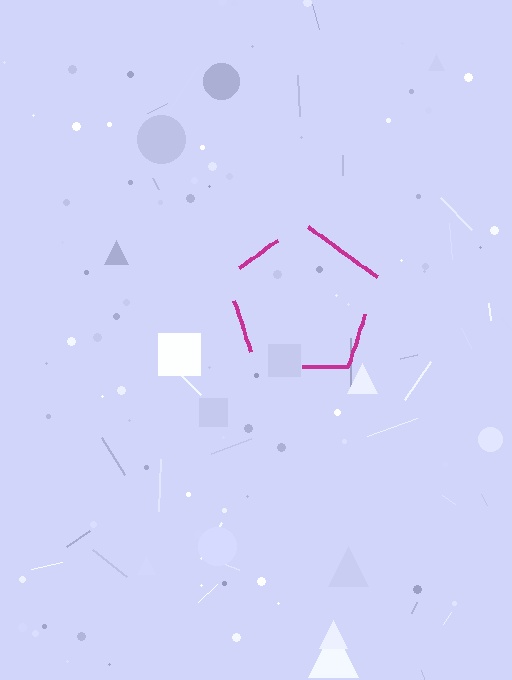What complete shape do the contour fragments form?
The contour fragments form a pentagon.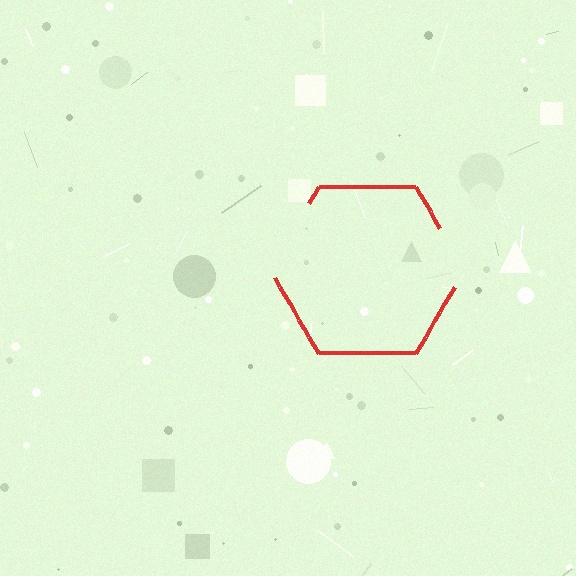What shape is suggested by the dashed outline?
The dashed outline suggests a hexagon.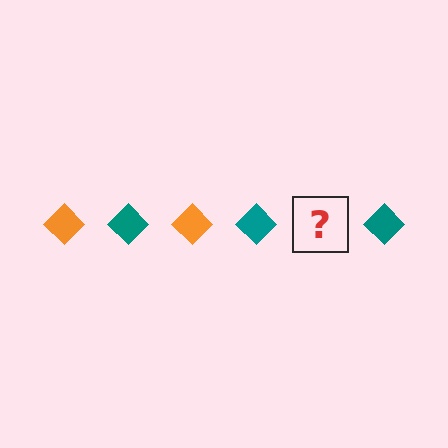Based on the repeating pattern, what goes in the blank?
The blank should be an orange diamond.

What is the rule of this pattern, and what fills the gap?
The rule is that the pattern cycles through orange, teal diamonds. The gap should be filled with an orange diamond.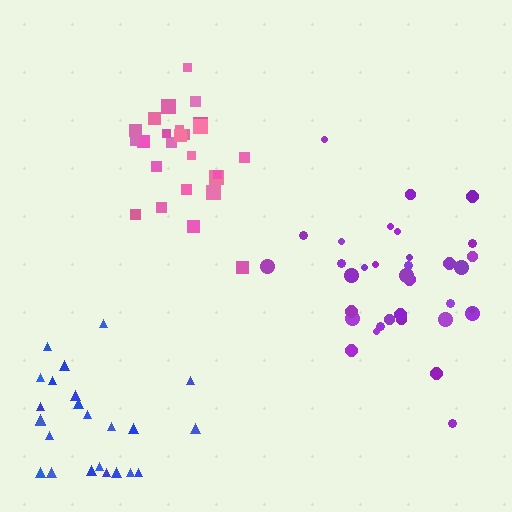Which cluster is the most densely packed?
Pink.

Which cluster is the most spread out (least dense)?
Purple.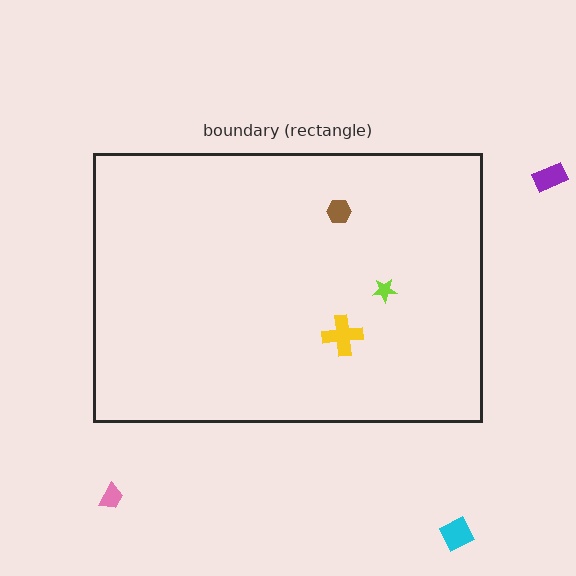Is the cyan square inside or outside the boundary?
Outside.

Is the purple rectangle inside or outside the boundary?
Outside.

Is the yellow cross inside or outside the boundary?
Inside.